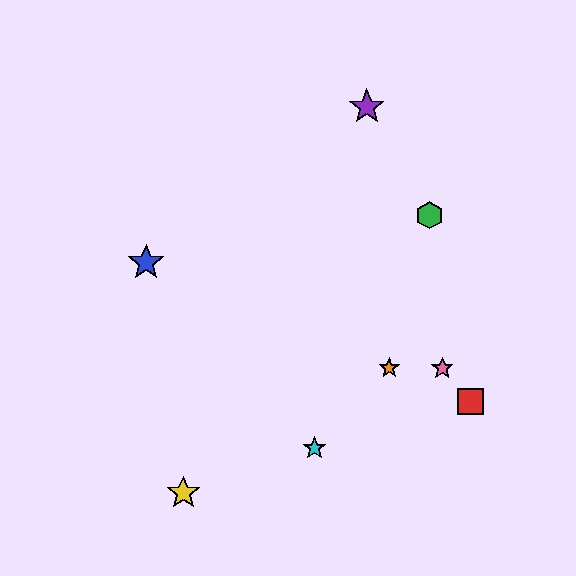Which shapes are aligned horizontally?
The orange star, the pink star are aligned horizontally.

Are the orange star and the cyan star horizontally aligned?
No, the orange star is at y≈368 and the cyan star is at y≈448.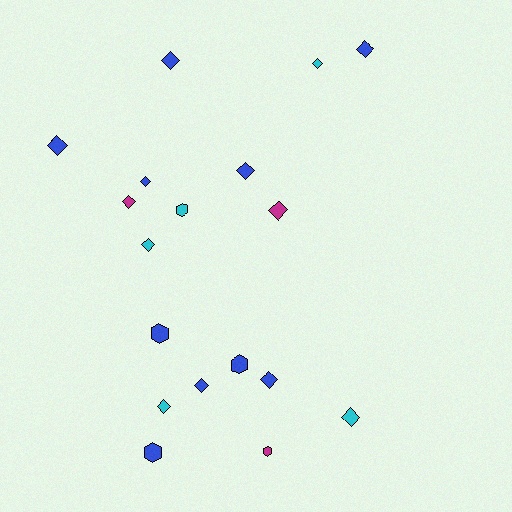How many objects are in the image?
There are 18 objects.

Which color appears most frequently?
Blue, with 10 objects.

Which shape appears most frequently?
Diamond, with 13 objects.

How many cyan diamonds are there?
There are 4 cyan diamonds.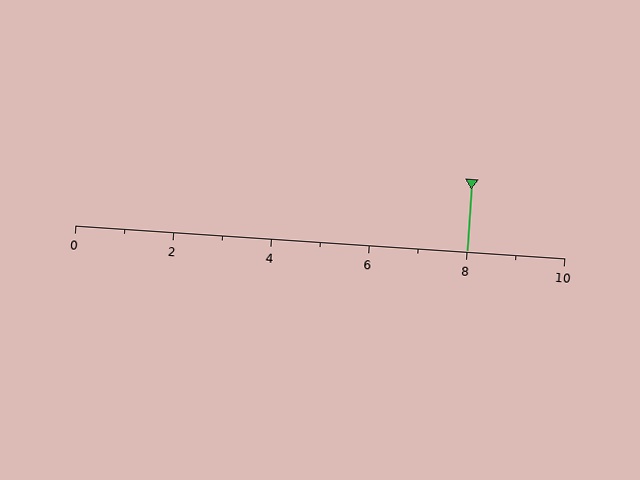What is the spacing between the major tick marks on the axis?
The major ticks are spaced 2 apart.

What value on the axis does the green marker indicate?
The marker indicates approximately 8.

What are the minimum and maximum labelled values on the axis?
The axis runs from 0 to 10.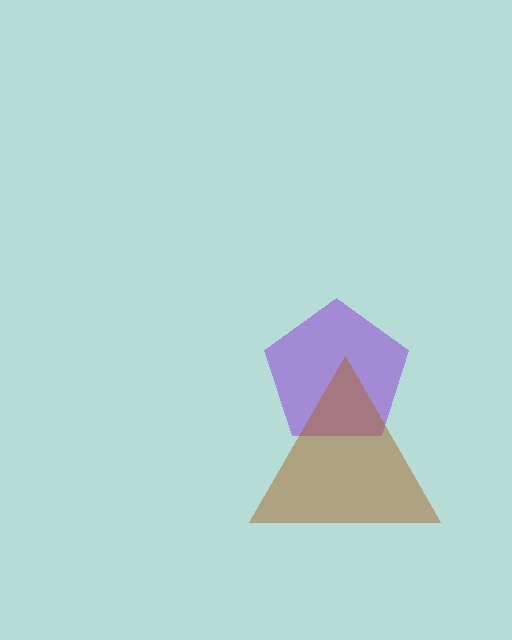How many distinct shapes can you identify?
There are 2 distinct shapes: a purple pentagon, a brown triangle.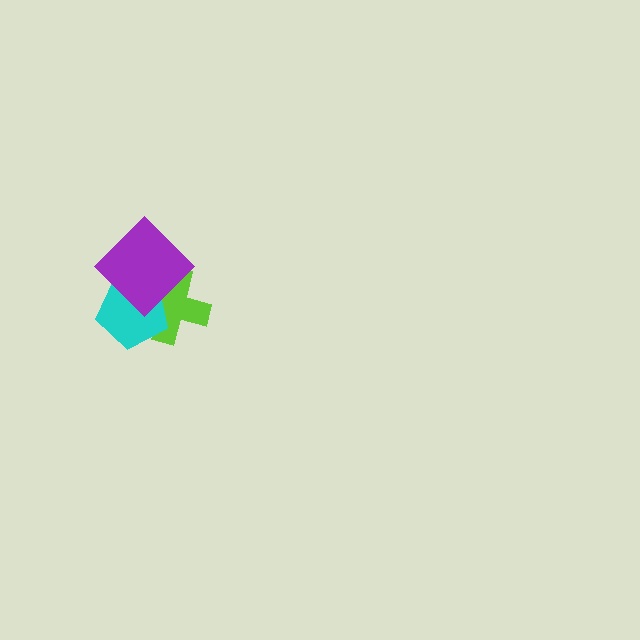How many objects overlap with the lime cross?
2 objects overlap with the lime cross.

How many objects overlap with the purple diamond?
2 objects overlap with the purple diamond.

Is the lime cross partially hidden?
Yes, it is partially covered by another shape.